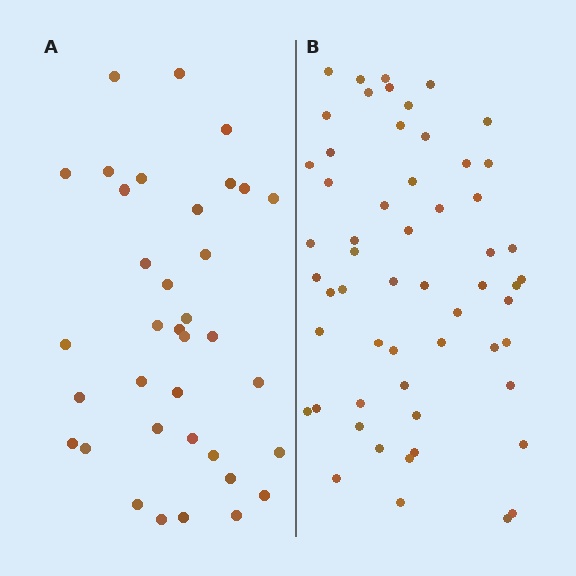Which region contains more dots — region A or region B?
Region B (the right region) has more dots.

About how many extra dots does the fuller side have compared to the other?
Region B has approximately 20 more dots than region A.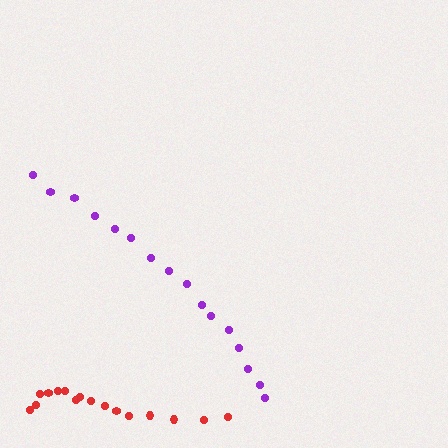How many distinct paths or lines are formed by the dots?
There are 2 distinct paths.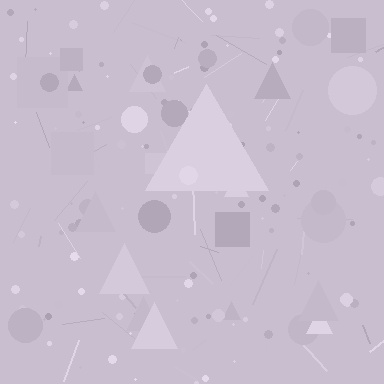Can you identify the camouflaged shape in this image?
The camouflaged shape is a triangle.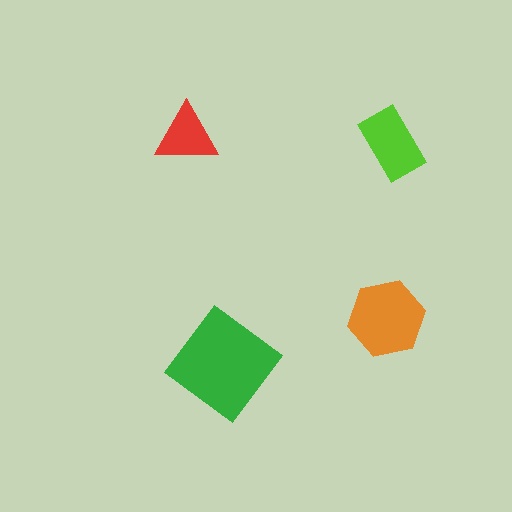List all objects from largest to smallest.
The green diamond, the orange hexagon, the lime rectangle, the red triangle.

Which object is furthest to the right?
The lime rectangle is rightmost.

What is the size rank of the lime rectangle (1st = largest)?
3rd.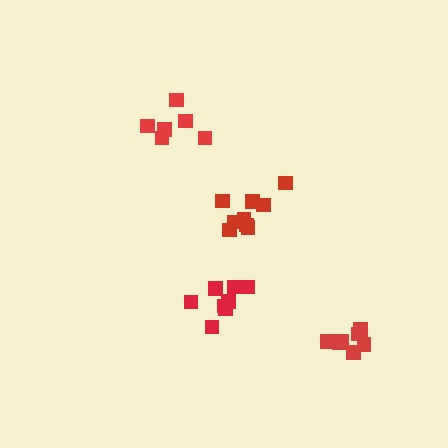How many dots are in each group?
Group 1: 7 dots, Group 2: 6 dots, Group 3: 9 dots, Group 4: 8 dots (30 total).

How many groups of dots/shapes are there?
There are 4 groups.